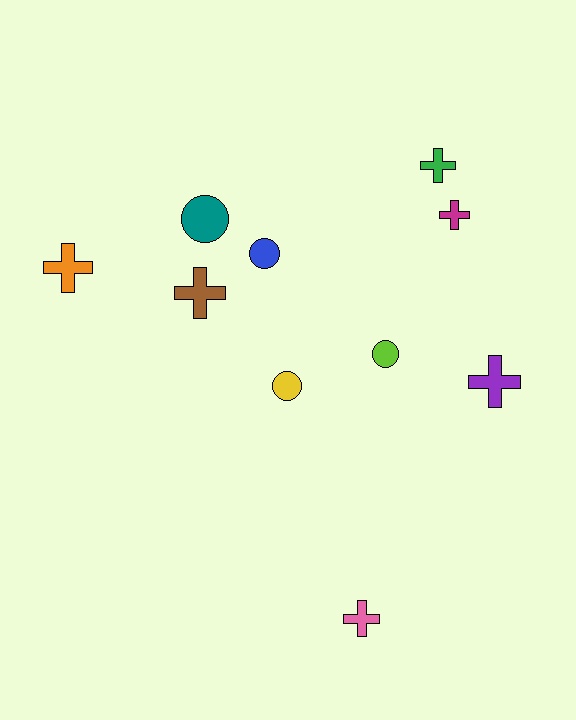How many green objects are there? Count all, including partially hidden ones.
There is 1 green object.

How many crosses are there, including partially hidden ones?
There are 6 crosses.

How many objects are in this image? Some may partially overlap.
There are 10 objects.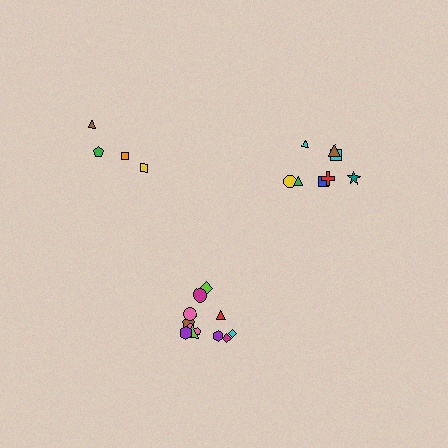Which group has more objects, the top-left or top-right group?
The top-right group.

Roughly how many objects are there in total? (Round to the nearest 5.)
Roughly 25 objects in total.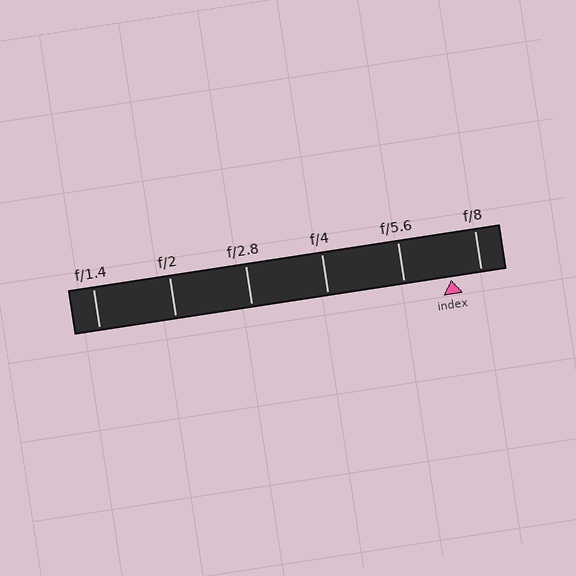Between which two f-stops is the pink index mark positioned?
The index mark is between f/5.6 and f/8.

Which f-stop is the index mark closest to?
The index mark is closest to f/8.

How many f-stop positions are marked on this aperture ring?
There are 6 f-stop positions marked.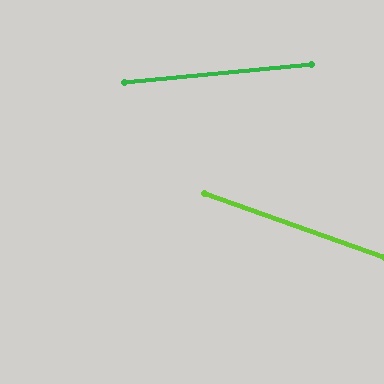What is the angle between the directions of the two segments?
Approximately 25 degrees.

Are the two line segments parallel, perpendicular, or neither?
Neither parallel nor perpendicular — they differ by about 25°.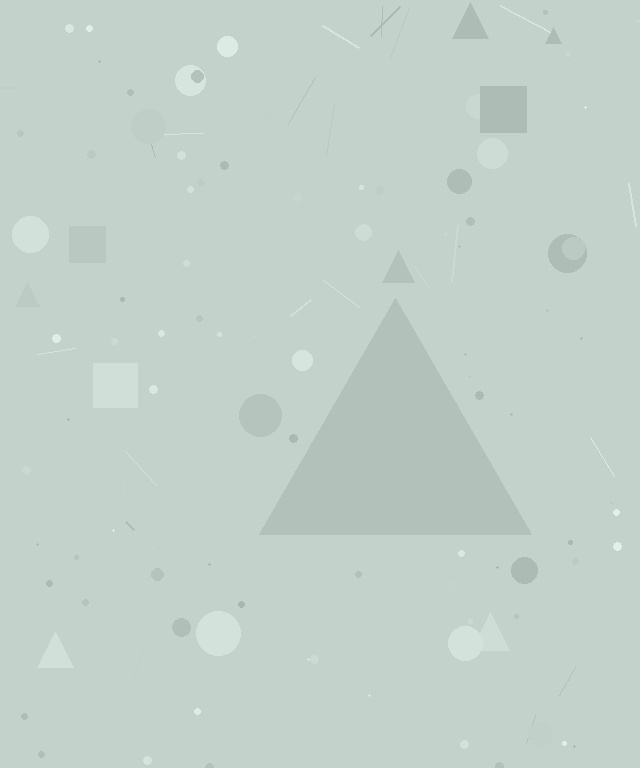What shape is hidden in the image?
A triangle is hidden in the image.